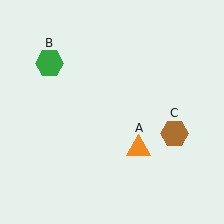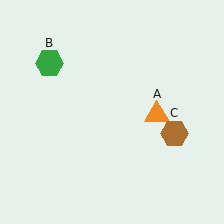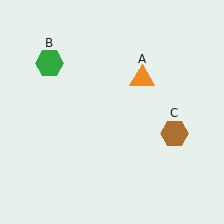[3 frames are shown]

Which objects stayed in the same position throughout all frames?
Green hexagon (object B) and brown hexagon (object C) remained stationary.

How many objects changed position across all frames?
1 object changed position: orange triangle (object A).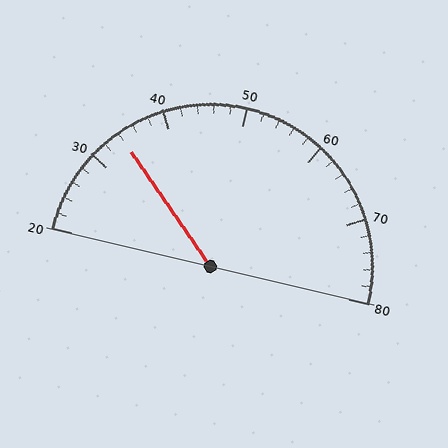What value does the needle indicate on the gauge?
The needle indicates approximately 34.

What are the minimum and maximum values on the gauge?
The gauge ranges from 20 to 80.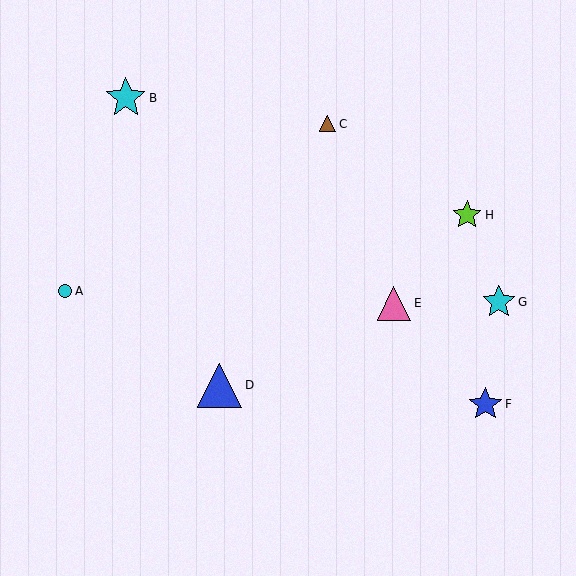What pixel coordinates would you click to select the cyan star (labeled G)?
Click at (499, 302) to select the cyan star G.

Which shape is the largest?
The blue triangle (labeled D) is the largest.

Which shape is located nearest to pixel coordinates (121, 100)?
The cyan star (labeled B) at (126, 98) is nearest to that location.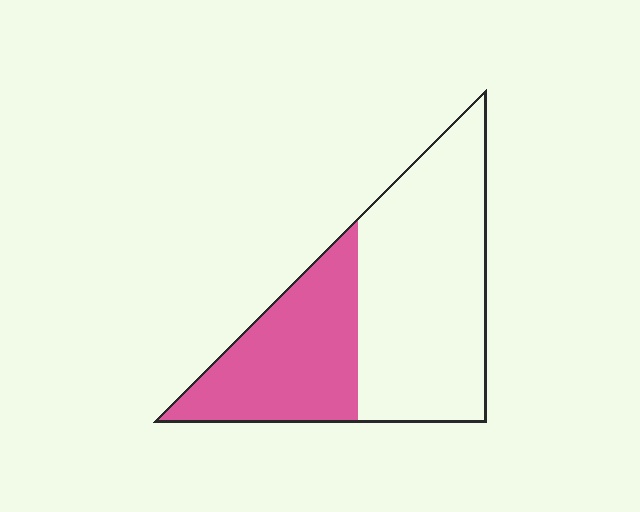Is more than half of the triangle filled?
No.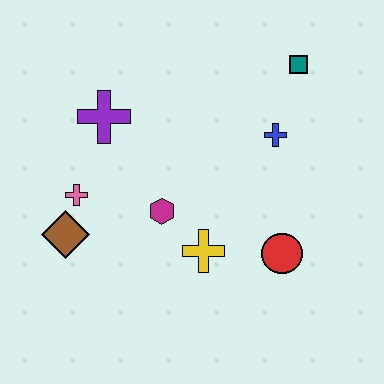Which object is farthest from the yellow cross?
The teal square is farthest from the yellow cross.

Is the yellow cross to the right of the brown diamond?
Yes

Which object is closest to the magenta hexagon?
The yellow cross is closest to the magenta hexagon.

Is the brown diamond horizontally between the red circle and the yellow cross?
No